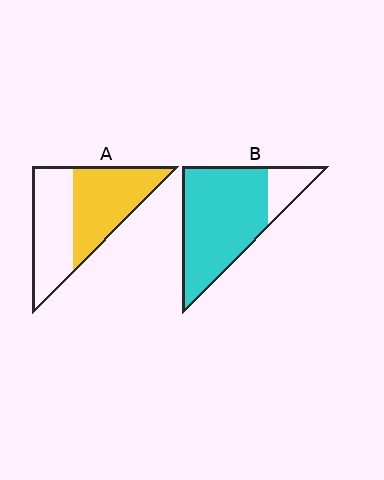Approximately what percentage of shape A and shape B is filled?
A is approximately 50% and B is approximately 85%.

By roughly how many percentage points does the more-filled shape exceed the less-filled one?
By roughly 30 percentage points (B over A).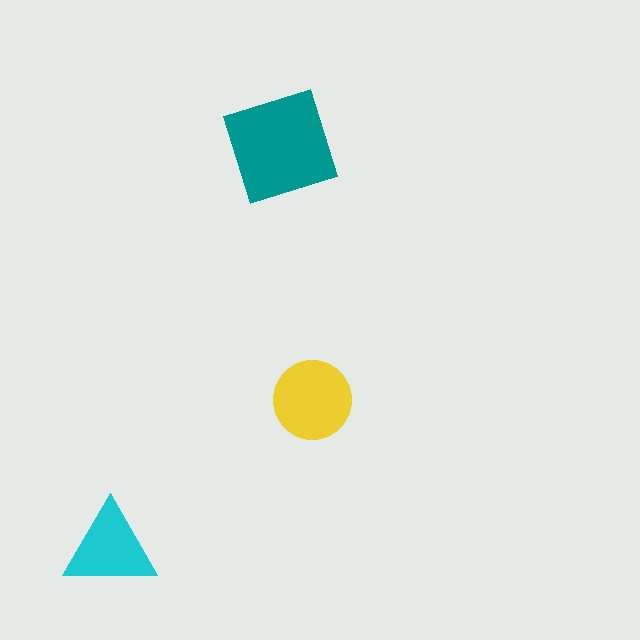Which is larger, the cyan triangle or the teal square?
The teal square.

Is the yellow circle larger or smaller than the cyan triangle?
Larger.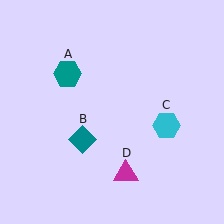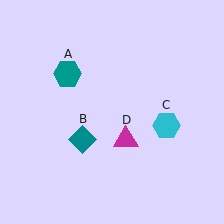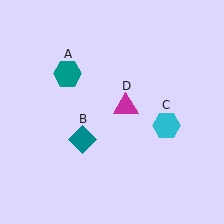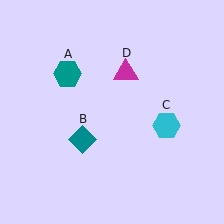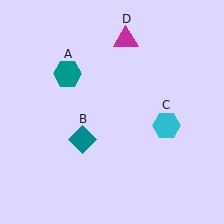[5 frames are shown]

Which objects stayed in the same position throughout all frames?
Teal hexagon (object A) and teal diamond (object B) and cyan hexagon (object C) remained stationary.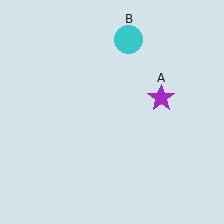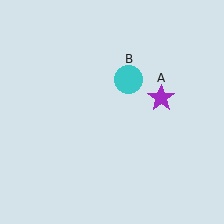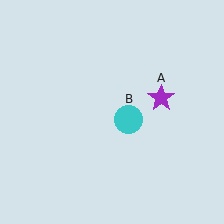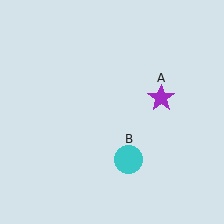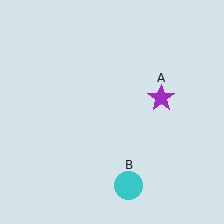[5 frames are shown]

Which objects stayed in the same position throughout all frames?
Purple star (object A) remained stationary.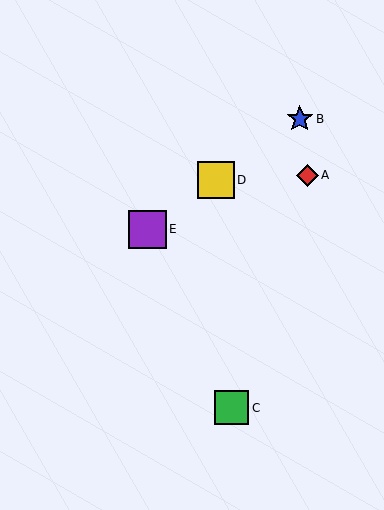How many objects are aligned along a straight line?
3 objects (B, D, E) are aligned along a straight line.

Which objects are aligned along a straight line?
Objects B, D, E are aligned along a straight line.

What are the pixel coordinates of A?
Object A is at (307, 175).